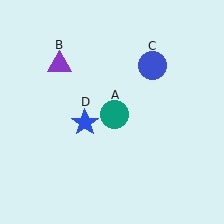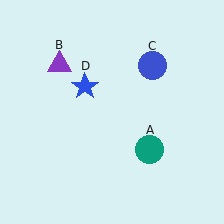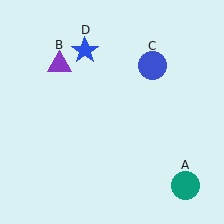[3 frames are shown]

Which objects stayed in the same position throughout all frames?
Purple triangle (object B) and blue circle (object C) remained stationary.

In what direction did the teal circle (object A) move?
The teal circle (object A) moved down and to the right.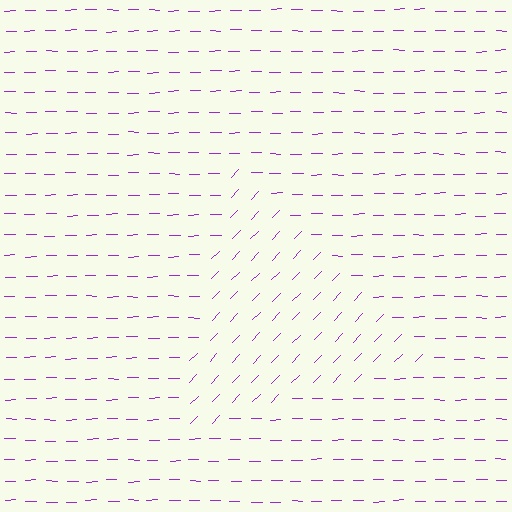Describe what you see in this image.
The image is filled with small purple line segments. A triangle region in the image has lines oriented differently from the surrounding lines, creating a visible texture boundary.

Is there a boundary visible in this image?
Yes, there is a texture boundary formed by a change in line orientation.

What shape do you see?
I see a triangle.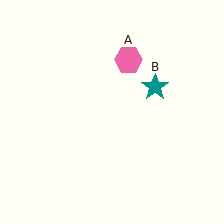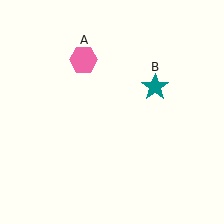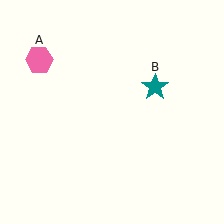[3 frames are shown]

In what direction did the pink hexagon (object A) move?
The pink hexagon (object A) moved left.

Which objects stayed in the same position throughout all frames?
Teal star (object B) remained stationary.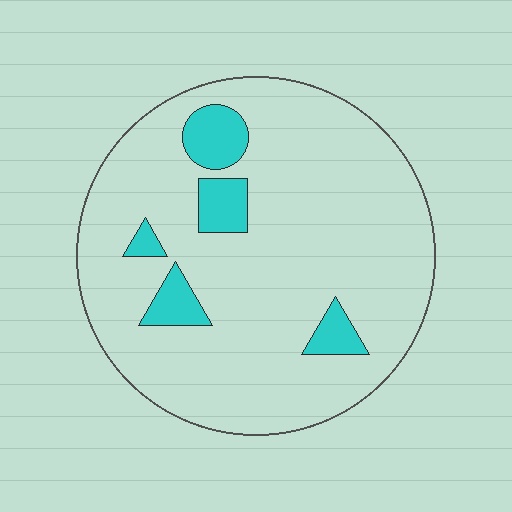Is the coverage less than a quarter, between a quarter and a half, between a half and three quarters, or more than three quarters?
Less than a quarter.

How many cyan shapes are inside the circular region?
5.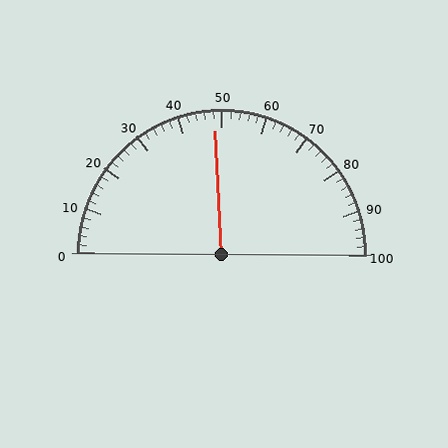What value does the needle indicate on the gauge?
The needle indicates approximately 48.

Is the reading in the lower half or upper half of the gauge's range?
The reading is in the lower half of the range (0 to 100).